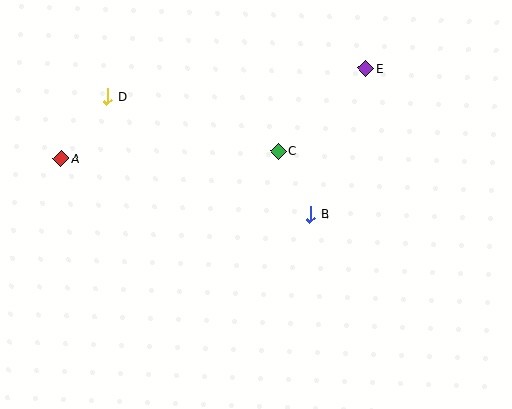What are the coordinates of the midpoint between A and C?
The midpoint between A and C is at (170, 155).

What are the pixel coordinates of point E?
Point E is at (366, 69).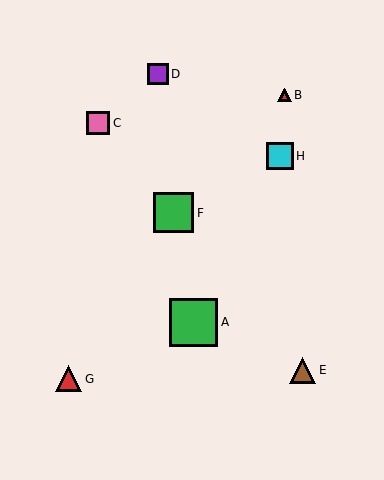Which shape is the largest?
The green square (labeled A) is the largest.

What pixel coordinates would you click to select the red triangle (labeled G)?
Click at (68, 379) to select the red triangle G.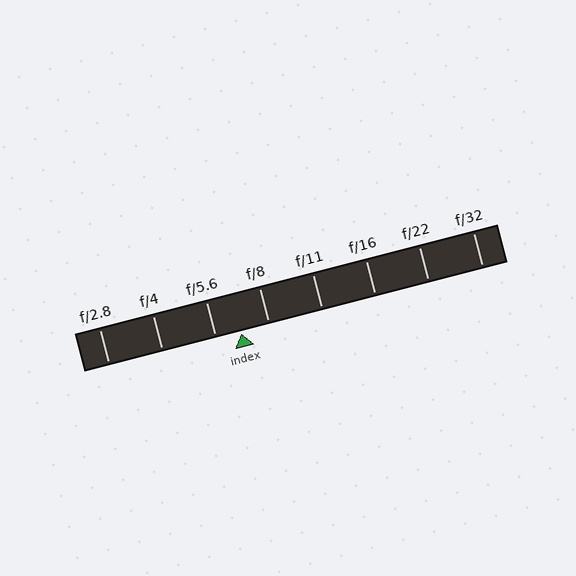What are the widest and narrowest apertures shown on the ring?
The widest aperture shown is f/2.8 and the narrowest is f/32.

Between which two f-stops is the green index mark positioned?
The index mark is between f/5.6 and f/8.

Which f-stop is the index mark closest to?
The index mark is closest to f/5.6.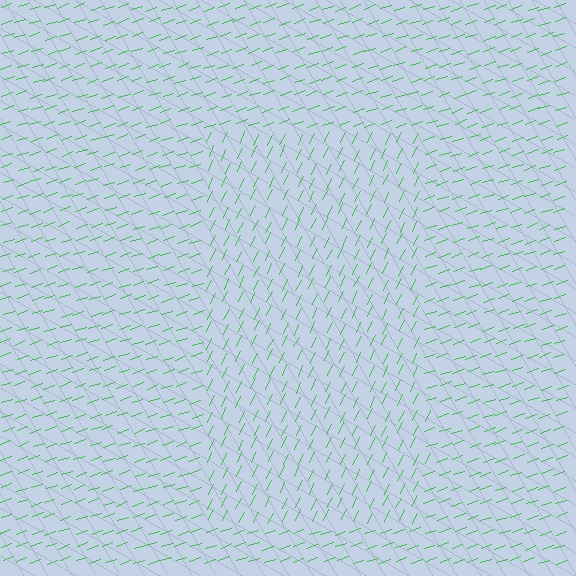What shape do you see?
I see a rectangle.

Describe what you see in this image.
The image is filled with small green line segments. A rectangle region in the image has lines oriented differently from the surrounding lines, creating a visible texture boundary.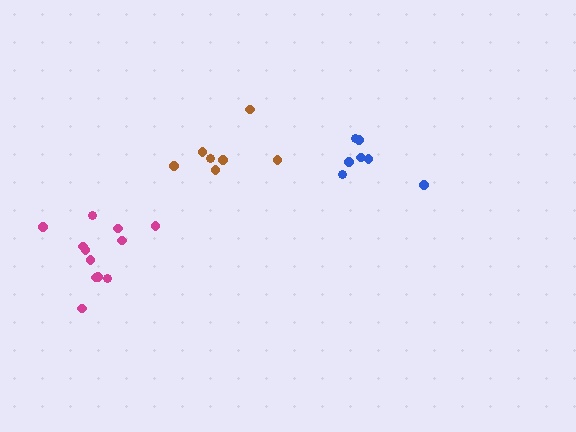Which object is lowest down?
The magenta cluster is bottommost.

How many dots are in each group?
Group 1: 7 dots, Group 2: 7 dots, Group 3: 12 dots (26 total).